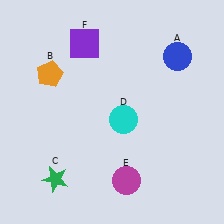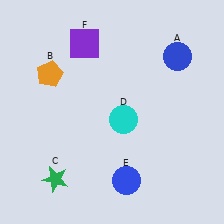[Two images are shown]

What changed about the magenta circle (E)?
In Image 1, E is magenta. In Image 2, it changed to blue.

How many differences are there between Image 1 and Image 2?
There is 1 difference between the two images.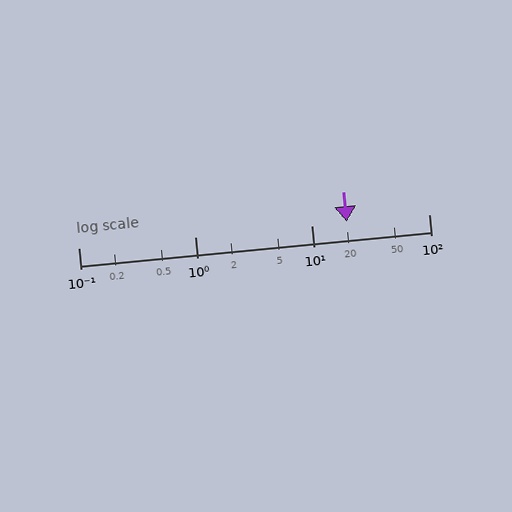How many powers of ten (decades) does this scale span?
The scale spans 3 decades, from 0.1 to 100.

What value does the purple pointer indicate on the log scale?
The pointer indicates approximately 20.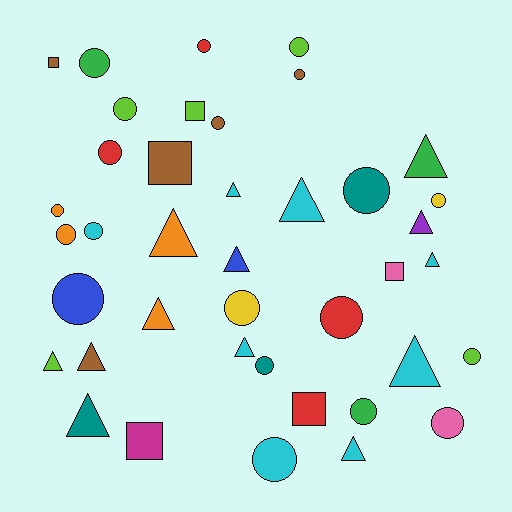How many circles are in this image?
There are 20 circles.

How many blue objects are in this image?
There are 2 blue objects.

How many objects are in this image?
There are 40 objects.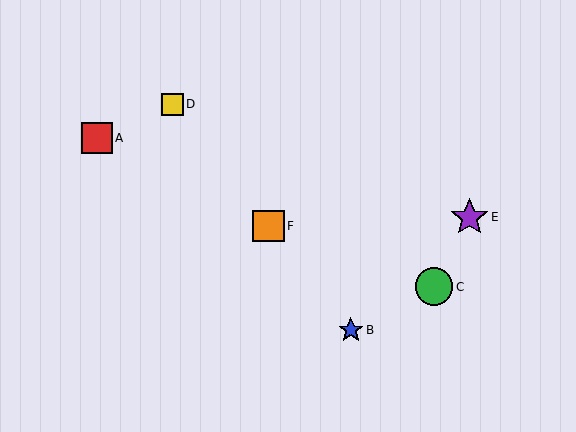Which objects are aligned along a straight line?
Objects B, D, F are aligned along a straight line.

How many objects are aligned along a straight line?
3 objects (B, D, F) are aligned along a straight line.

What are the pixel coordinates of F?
Object F is at (269, 226).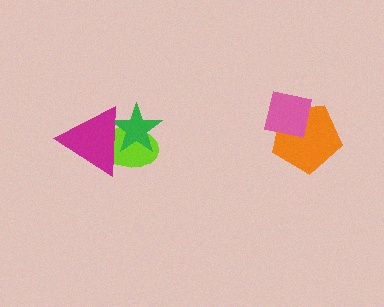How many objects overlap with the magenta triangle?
2 objects overlap with the magenta triangle.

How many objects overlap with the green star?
2 objects overlap with the green star.